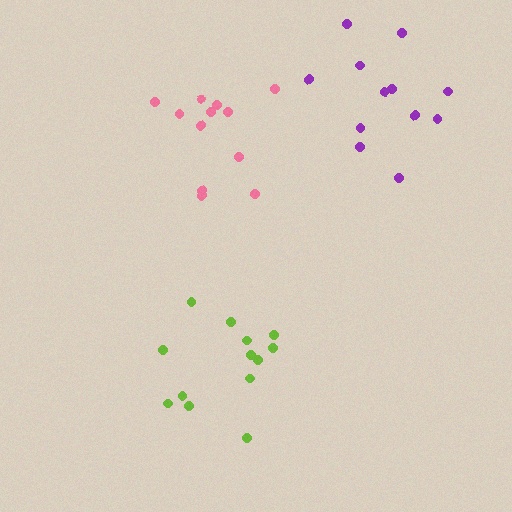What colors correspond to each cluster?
The clusters are colored: lime, pink, purple.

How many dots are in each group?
Group 1: 13 dots, Group 2: 12 dots, Group 3: 12 dots (37 total).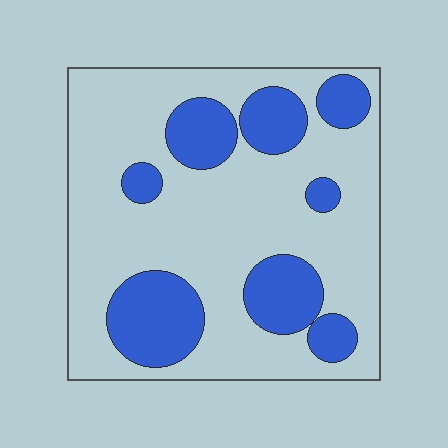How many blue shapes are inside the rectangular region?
8.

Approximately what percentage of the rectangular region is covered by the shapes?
Approximately 30%.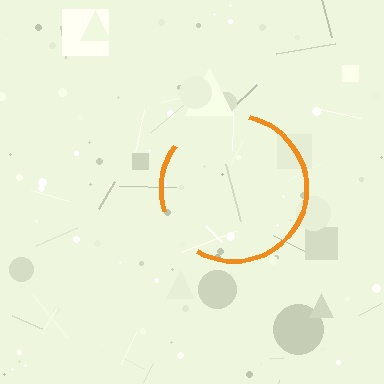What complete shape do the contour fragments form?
The contour fragments form a circle.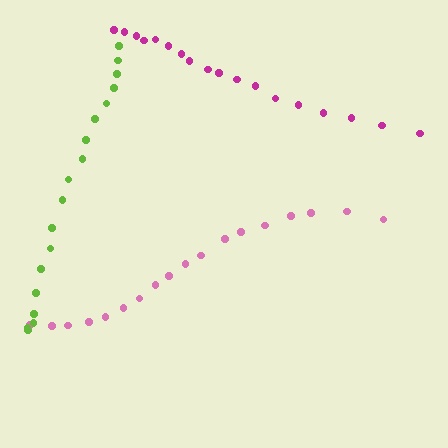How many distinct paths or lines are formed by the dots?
There are 3 distinct paths.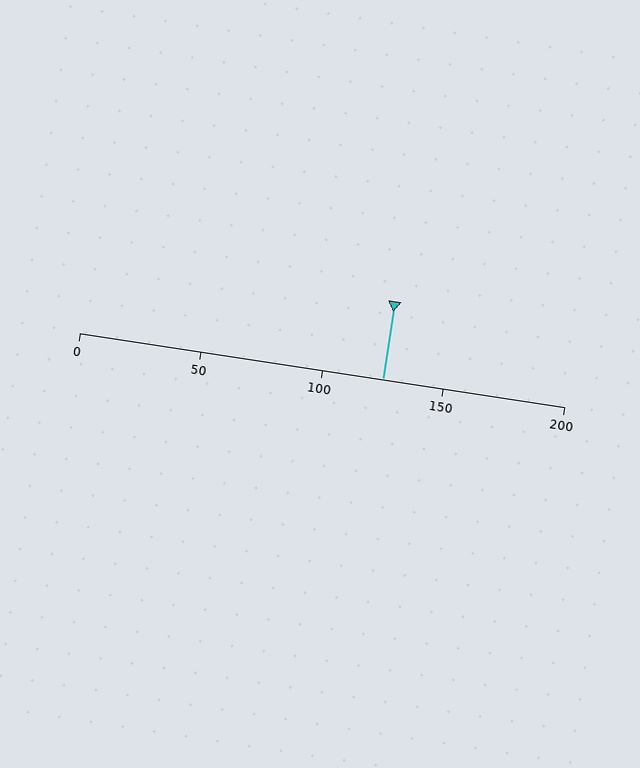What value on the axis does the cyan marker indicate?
The marker indicates approximately 125.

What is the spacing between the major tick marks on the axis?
The major ticks are spaced 50 apart.